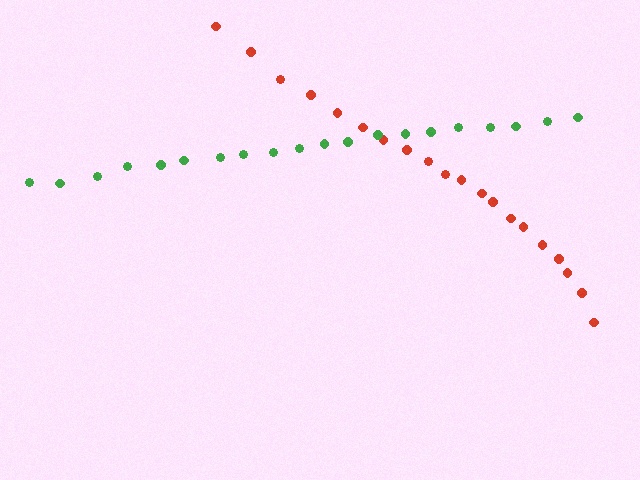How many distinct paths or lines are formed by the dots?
There are 2 distinct paths.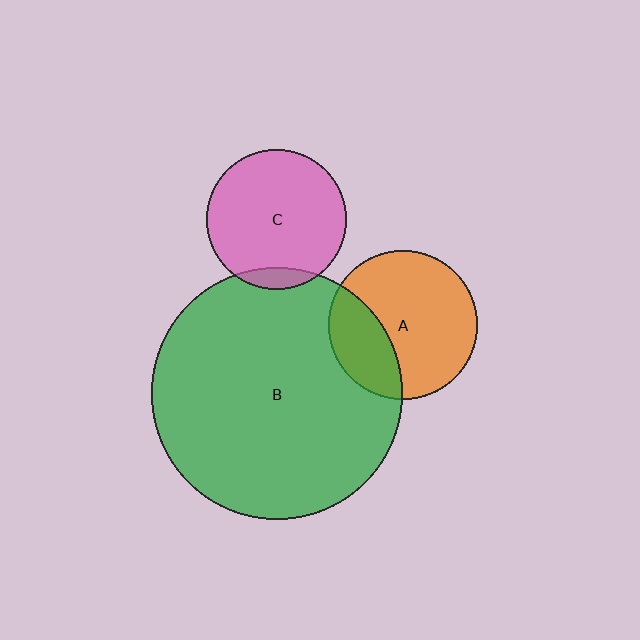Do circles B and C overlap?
Yes.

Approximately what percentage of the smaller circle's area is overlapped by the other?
Approximately 10%.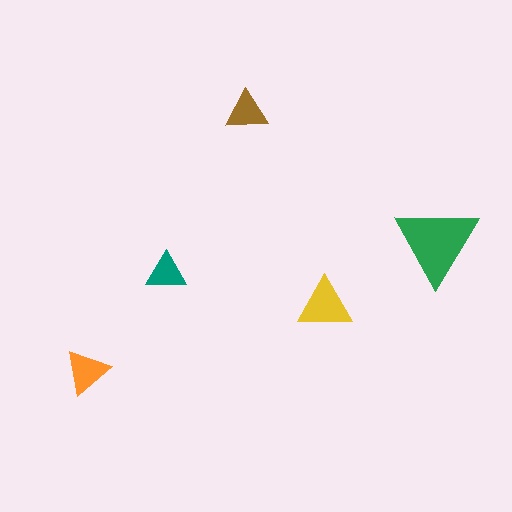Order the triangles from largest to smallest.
the green one, the yellow one, the orange one, the brown one, the teal one.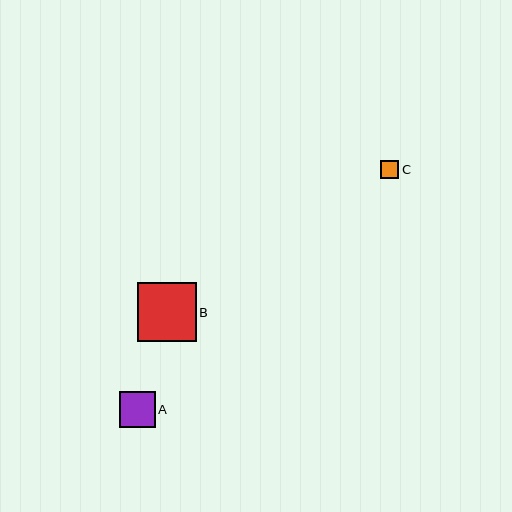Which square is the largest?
Square B is the largest with a size of approximately 59 pixels.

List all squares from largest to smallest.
From largest to smallest: B, A, C.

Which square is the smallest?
Square C is the smallest with a size of approximately 19 pixels.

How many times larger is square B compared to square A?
Square B is approximately 1.6 times the size of square A.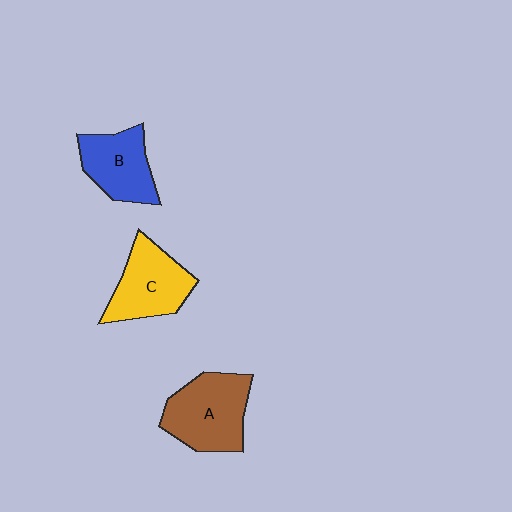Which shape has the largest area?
Shape A (brown).